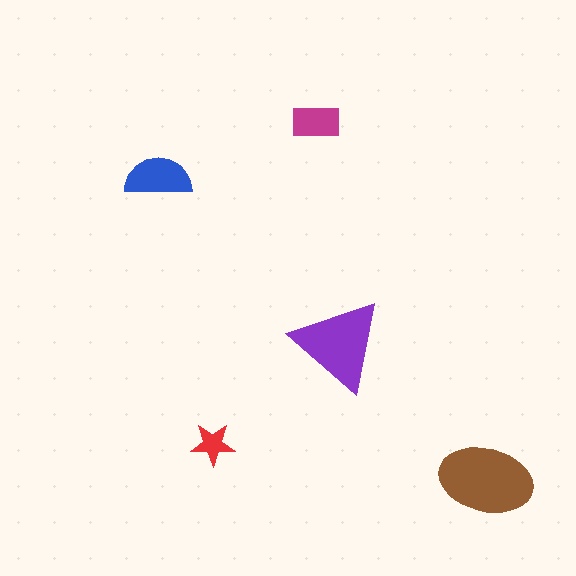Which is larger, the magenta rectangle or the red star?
The magenta rectangle.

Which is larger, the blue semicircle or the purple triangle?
The purple triangle.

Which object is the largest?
The brown ellipse.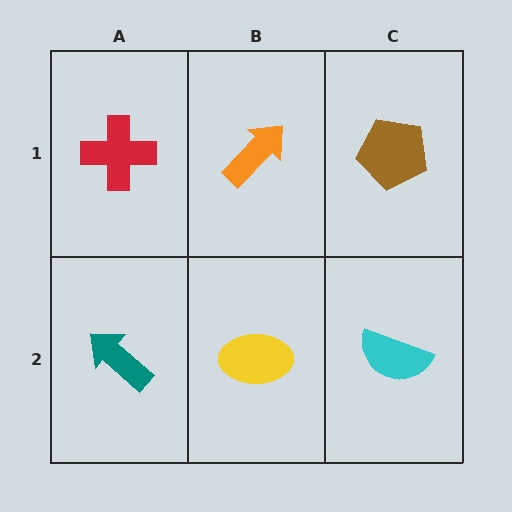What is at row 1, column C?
A brown pentagon.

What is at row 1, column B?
An orange arrow.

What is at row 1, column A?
A red cross.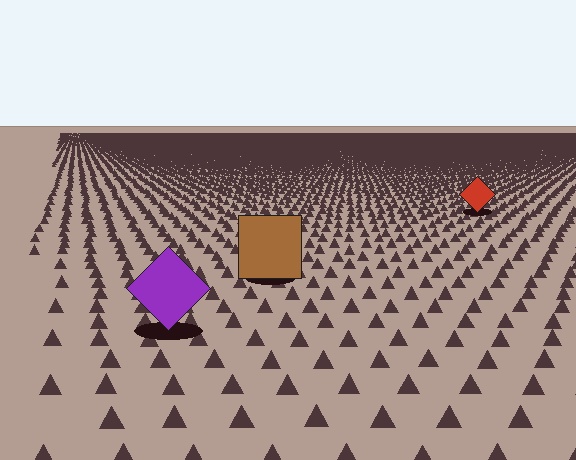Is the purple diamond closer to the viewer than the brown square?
Yes. The purple diamond is closer — you can tell from the texture gradient: the ground texture is coarser near it.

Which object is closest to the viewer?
The purple diamond is closest. The texture marks near it are larger and more spread out.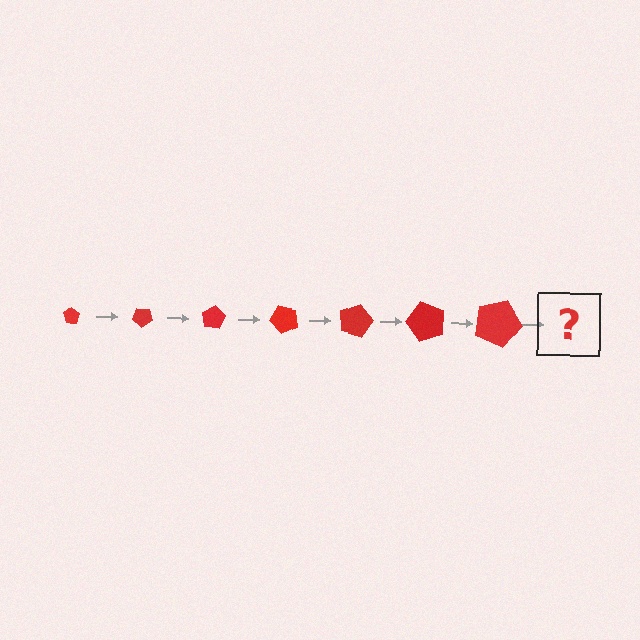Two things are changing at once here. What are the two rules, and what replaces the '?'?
The two rules are that the pentagon grows larger each step and it rotates 40 degrees each step. The '?' should be a pentagon, larger than the previous one and rotated 280 degrees from the start.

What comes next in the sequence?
The next element should be a pentagon, larger than the previous one and rotated 280 degrees from the start.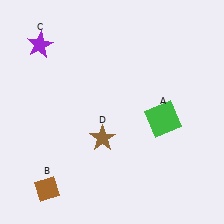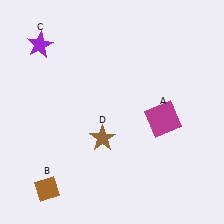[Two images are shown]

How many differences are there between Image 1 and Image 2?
There is 1 difference between the two images.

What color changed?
The square (A) changed from green in Image 1 to magenta in Image 2.